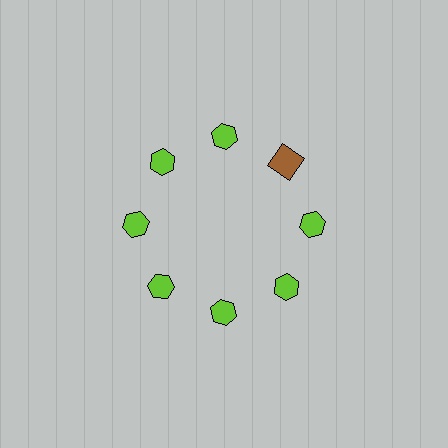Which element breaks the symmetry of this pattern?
The brown square at roughly the 2 o'clock position breaks the symmetry. All other shapes are lime hexagons.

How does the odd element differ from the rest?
It differs in both color (brown instead of lime) and shape (square instead of hexagon).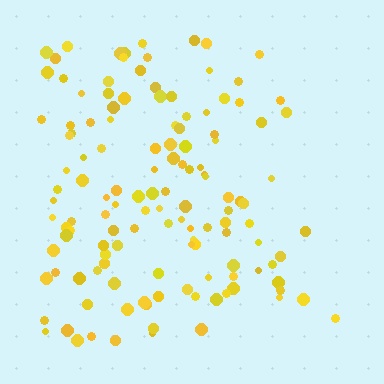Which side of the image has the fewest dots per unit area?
The right.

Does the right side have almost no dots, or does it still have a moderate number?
Still a moderate number, just noticeably fewer than the left.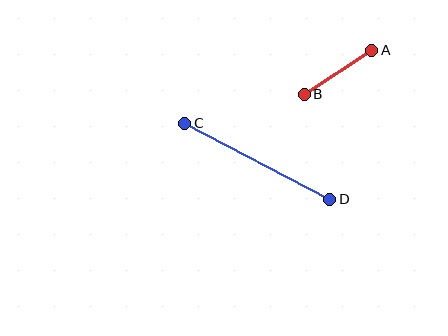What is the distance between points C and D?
The distance is approximately 164 pixels.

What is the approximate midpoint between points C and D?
The midpoint is at approximately (257, 161) pixels.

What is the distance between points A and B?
The distance is approximately 81 pixels.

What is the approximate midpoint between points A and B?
The midpoint is at approximately (338, 72) pixels.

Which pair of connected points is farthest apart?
Points C and D are farthest apart.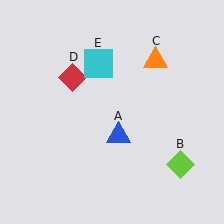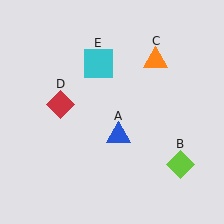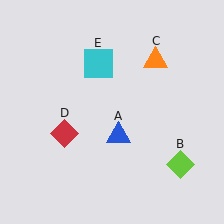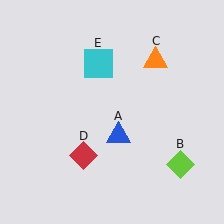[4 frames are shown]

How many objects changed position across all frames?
1 object changed position: red diamond (object D).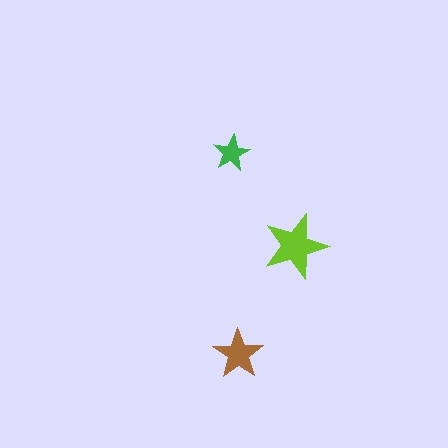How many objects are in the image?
There are 3 objects in the image.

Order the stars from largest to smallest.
the lime one, the brown one, the green one.